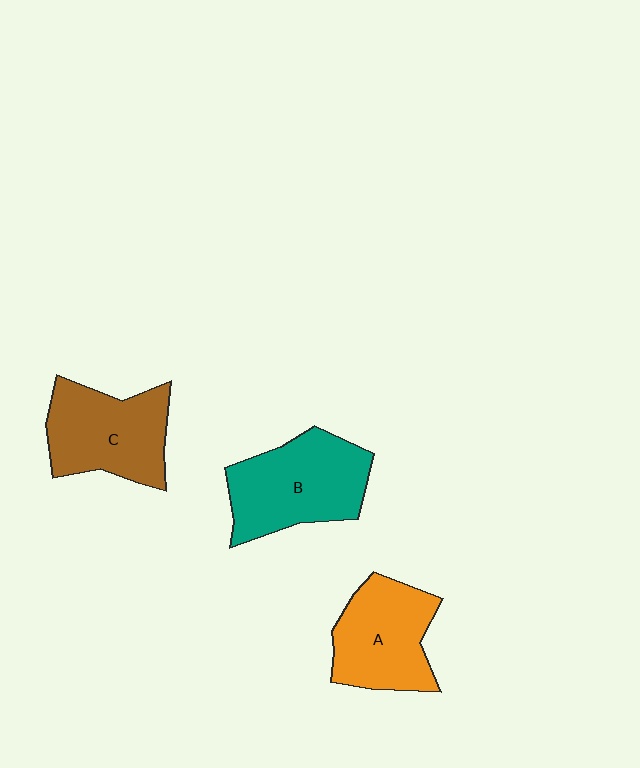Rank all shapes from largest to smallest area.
From largest to smallest: B (teal), C (brown), A (orange).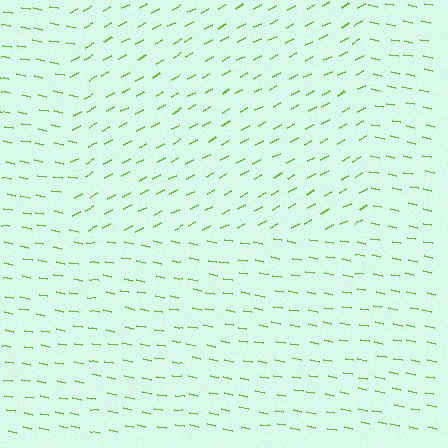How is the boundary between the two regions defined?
The boundary is defined purely by a change in line orientation (approximately 38 degrees difference). All lines are the same color and thickness.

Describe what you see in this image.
The image is filled with small lime line segments. A rectangle region in the image has lines oriented differently from the surrounding lines, creating a visible texture boundary.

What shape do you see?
I see a rectangle.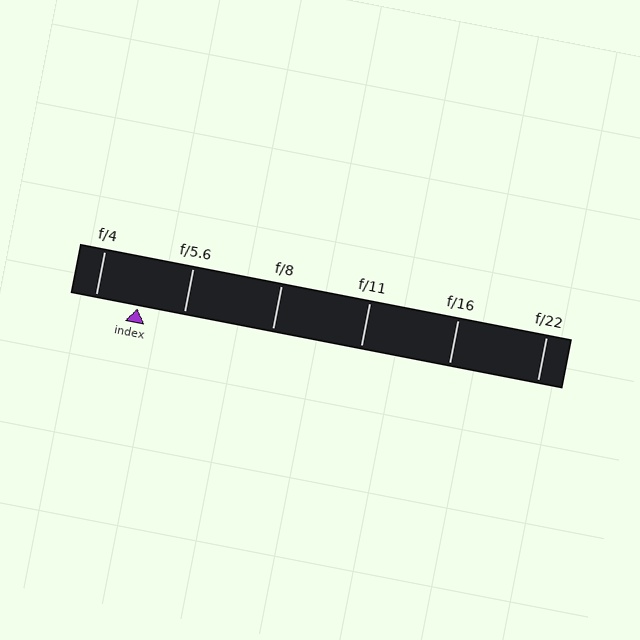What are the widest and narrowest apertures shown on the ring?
The widest aperture shown is f/4 and the narrowest is f/22.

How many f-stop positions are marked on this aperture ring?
There are 6 f-stop positions marked.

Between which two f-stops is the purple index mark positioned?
The index mark is between f/4 and f/5.6.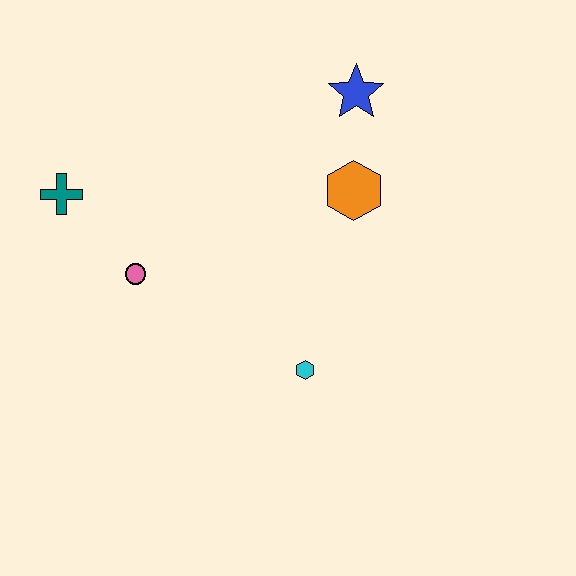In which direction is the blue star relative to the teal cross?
The blue star is to the right of the teal cross.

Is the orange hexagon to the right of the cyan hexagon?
Yes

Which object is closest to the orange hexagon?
The blue star is closest to the orange hexagon.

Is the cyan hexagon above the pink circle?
No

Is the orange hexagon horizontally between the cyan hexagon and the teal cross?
No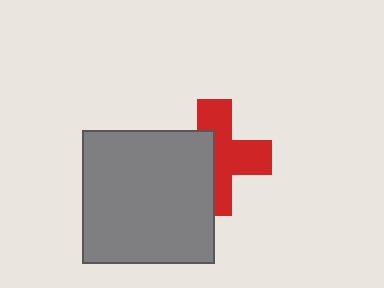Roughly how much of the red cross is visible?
About half of it is visible (roughly 56%).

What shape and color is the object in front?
The object in front is a gray square.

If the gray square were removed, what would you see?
You would see the complete red cross.